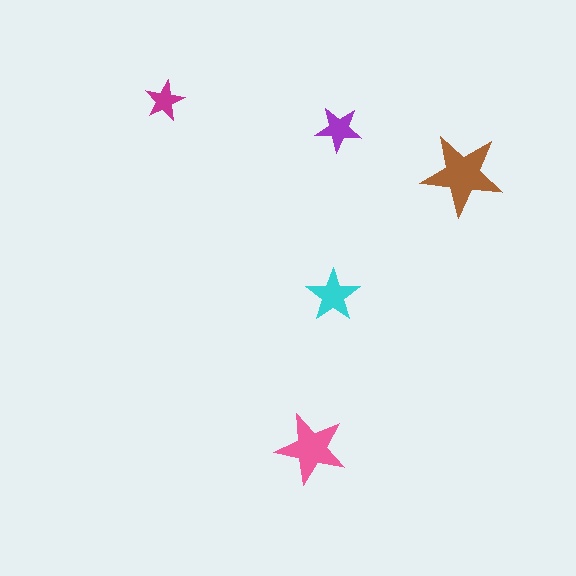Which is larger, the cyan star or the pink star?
The pink one.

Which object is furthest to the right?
The brown star is rightmost.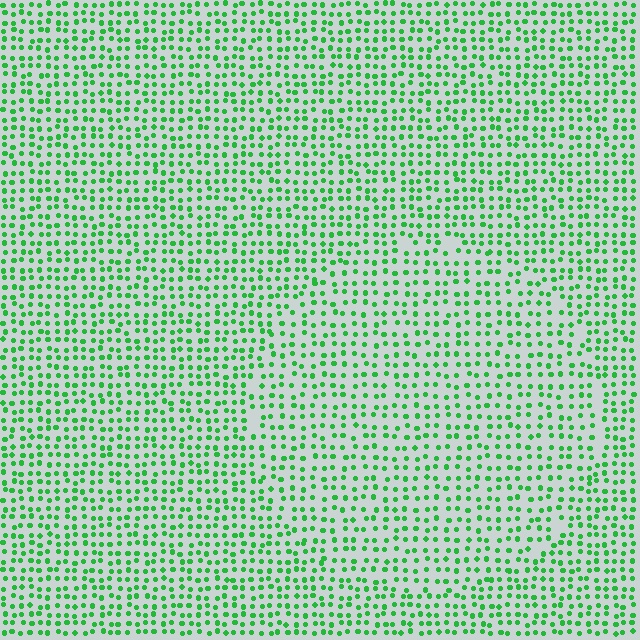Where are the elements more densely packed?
The elements are more densely packed outside the circle boundary.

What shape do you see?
I see a circle.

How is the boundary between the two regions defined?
The boundary is defined by a change in element density (approximately 1.4x ratio). All elements are the same color, size, and shape.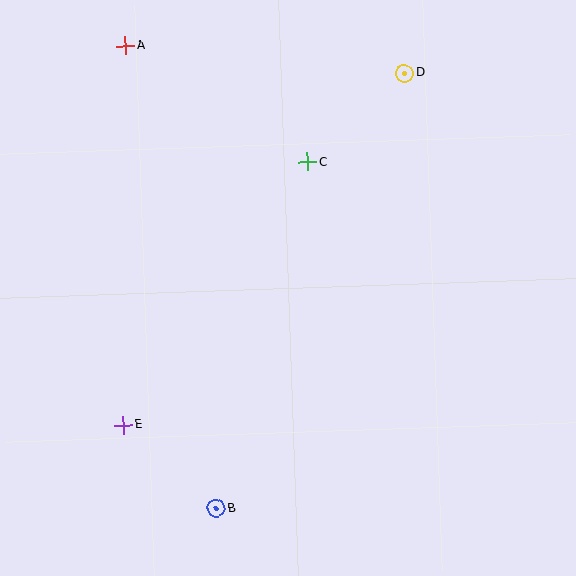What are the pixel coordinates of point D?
Point D is at (404, 73).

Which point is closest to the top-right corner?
Point D is closest to the top-right corner.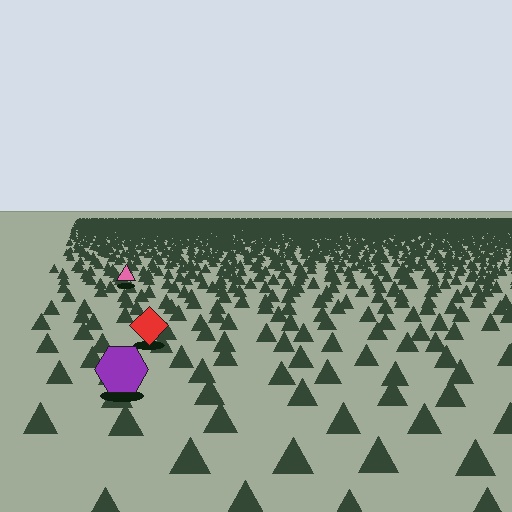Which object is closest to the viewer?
The purple hexagon is closest. The texture marks near it are larger and more spread out.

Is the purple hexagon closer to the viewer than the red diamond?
Yes. The purple hexagon is closer — you can tell from the texture gradient: the ground texture is coarser near it.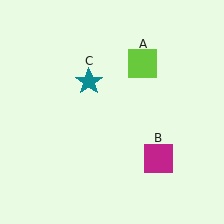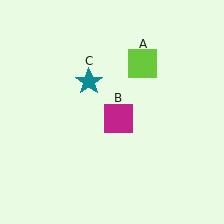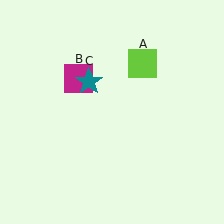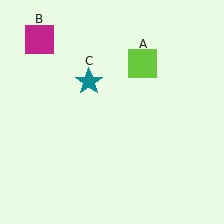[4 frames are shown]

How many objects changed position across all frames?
1 object changed position: magenta square (object B).